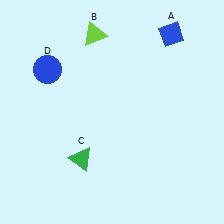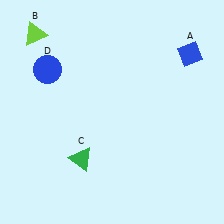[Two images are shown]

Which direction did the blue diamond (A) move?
The blue diamond (A) moved down.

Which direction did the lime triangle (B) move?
The lime triangle (B) moved left.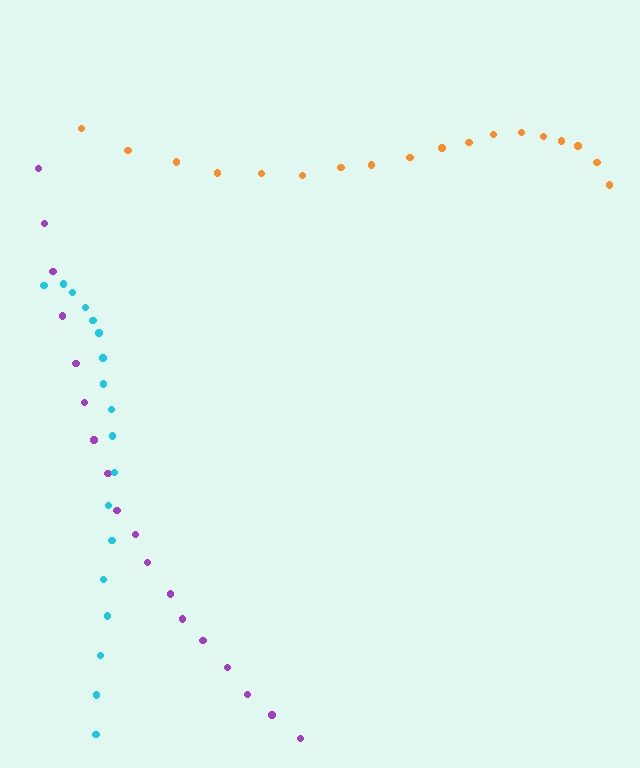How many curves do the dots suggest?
There are 3 distinct paths.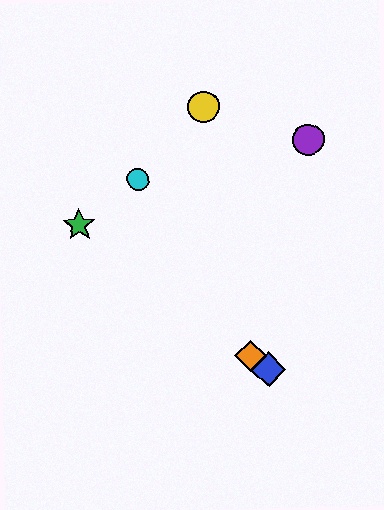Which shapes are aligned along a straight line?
The red star, the blue diamond, the green star, the orange diamond are aligned along a straight line.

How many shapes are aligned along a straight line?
4 shapes (the red star, the blue diamond, the green star, the orange diamond) are aligned along a straight line.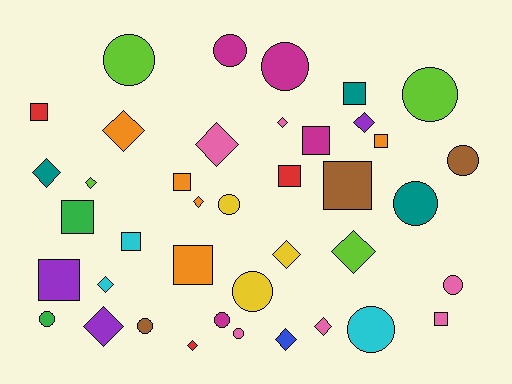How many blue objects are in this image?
There is 1 blue object.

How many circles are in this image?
There are 14 circles.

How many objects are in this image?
There are 40 objects.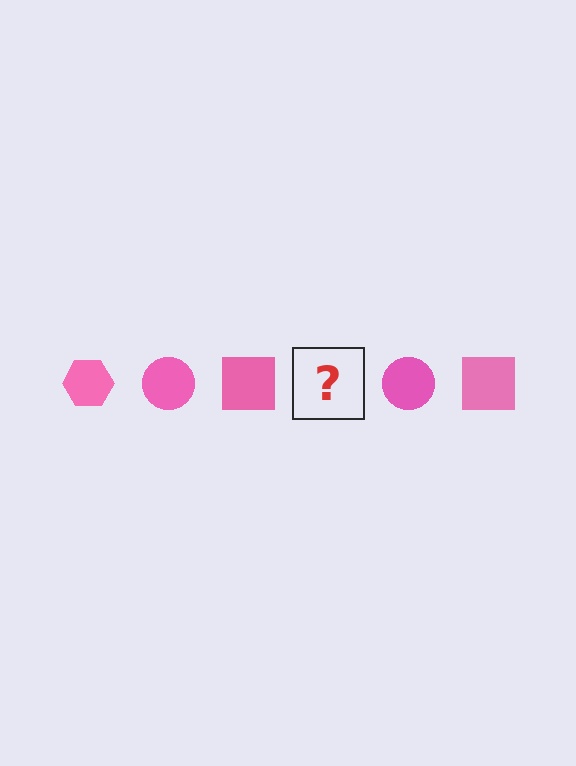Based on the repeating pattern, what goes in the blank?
The blank should be a pink hexagon.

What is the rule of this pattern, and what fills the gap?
The rule is that the pattern cycles through hexagon, circle, square shapes in pink. The gap should be filled with a pink hexagon.